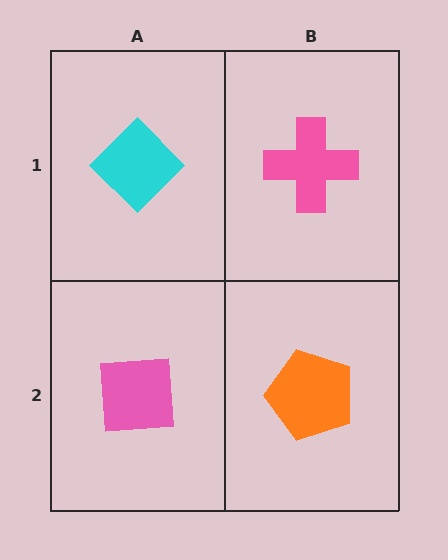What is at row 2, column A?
A pink square.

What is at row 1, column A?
A cyan diamond.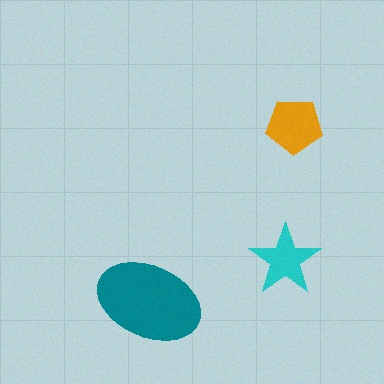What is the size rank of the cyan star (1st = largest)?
3rd.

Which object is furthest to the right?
The orange pentagon is rightmost.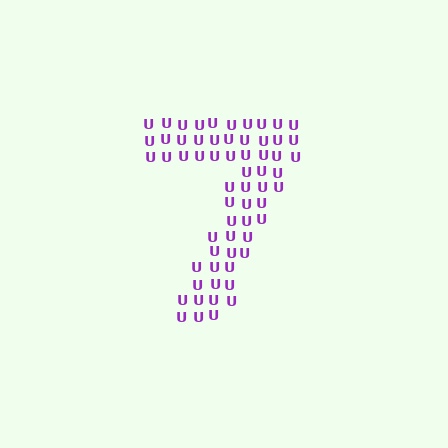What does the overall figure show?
The overall figure shows the digit 7.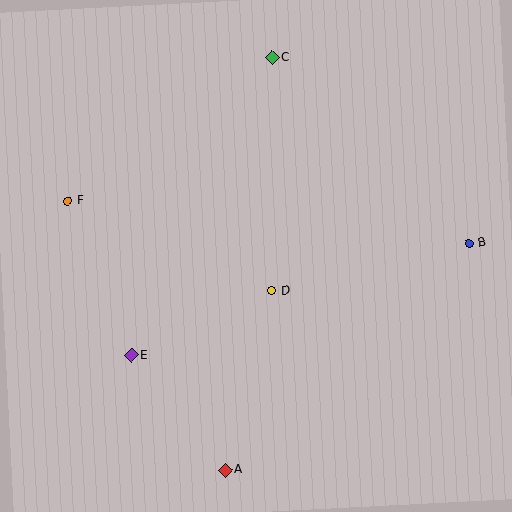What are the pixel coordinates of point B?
Point B is at (469, 243).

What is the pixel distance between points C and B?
The distance between C and B is 270 pixels.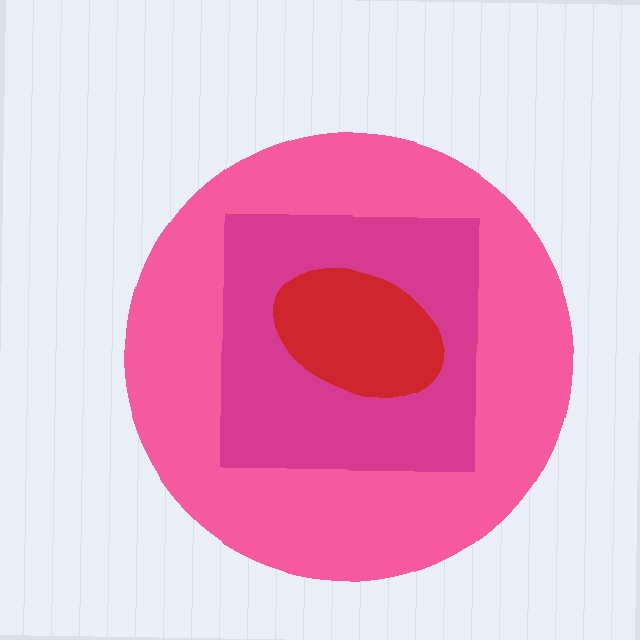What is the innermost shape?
The red ellipse.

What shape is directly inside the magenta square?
The red ellipse.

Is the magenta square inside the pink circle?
Yes.